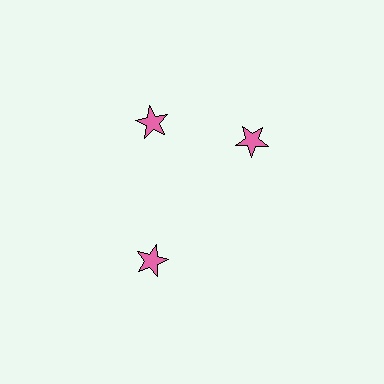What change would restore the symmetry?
The symmetry would be restored by rotating it back into even spacing with its neighbors so that all 3 stars sit at equal angles and equal distance from the center.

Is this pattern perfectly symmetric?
No. The 3 pink stars are arranged in a ring, but one element near the 3 o'clock position is rotated out of alignment along the ring, breaking the 3-fold rotational symmetry.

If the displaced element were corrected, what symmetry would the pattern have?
It would have 3-fold rotational symmetry — the pattern would map onto itself every 120 degrees.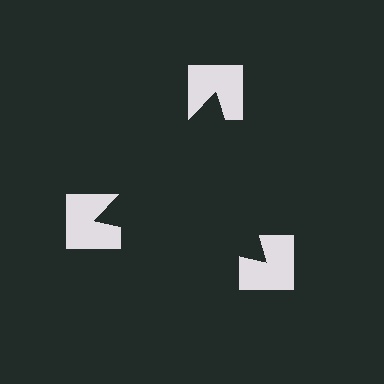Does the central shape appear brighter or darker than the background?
It typically appears slightly darker than the background, even though no actual brightness change is drawn.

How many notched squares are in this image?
There are 3 — one at each vertex of the illusory triangle.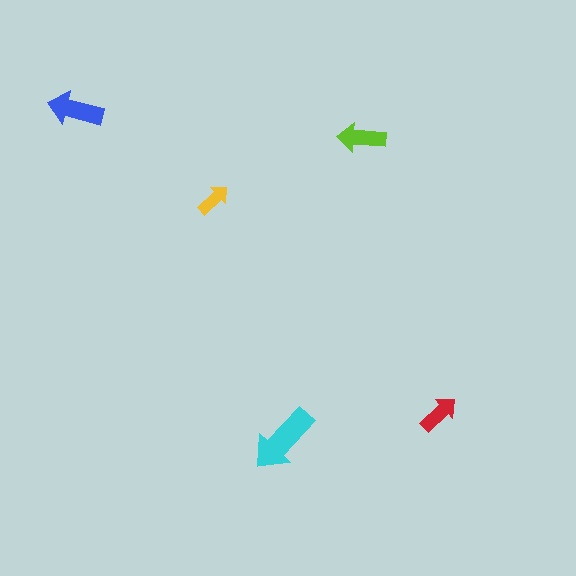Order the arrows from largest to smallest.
the cyan one, the blue one, the lime one, the red one, the yellow one.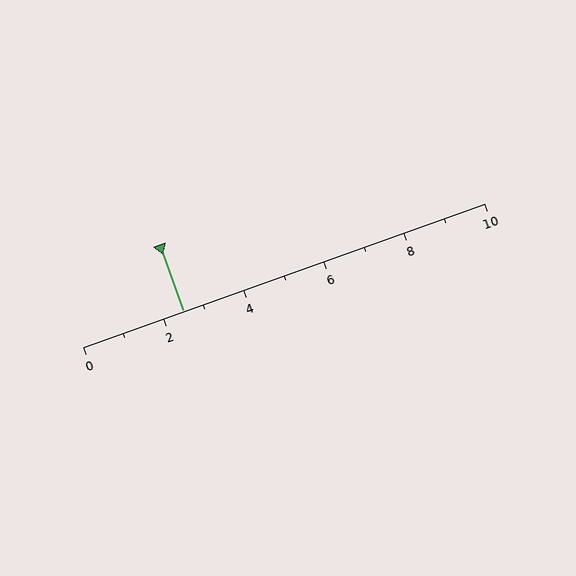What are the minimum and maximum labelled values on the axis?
The axis runs from 0 to 10.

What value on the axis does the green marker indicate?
The marker indicates approximately 2.5.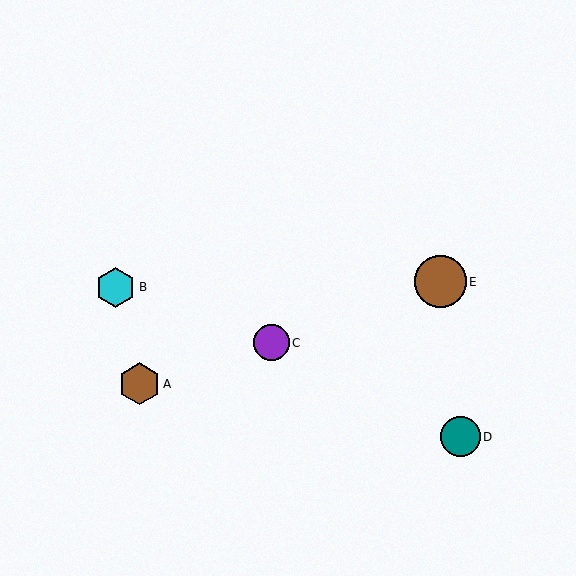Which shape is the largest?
The brown circle (labeled E) is the largest.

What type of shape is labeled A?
Shape A is a brown hexagon.